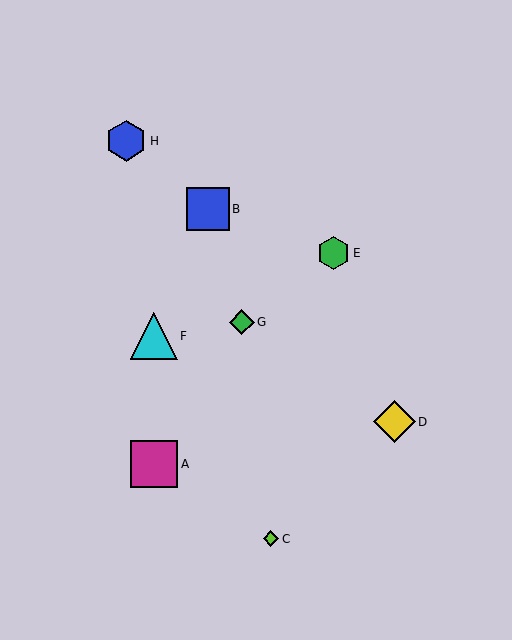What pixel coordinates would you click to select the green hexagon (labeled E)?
Click at (333, 253) to select the green hexagon E.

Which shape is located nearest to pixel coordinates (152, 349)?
The cyan triangle (labeled F) at (154, 336) is nearest to that location.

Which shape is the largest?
The magenta square (labeled A) is the largest.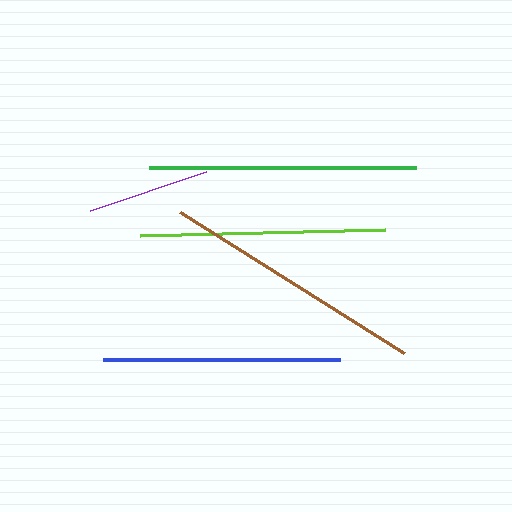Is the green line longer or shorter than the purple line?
The green line is longer than the purple line.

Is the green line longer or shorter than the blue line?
The green line is longer than the blue line.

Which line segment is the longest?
The green line is the longest at approximately 267 pixels.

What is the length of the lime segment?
The lime segment is approximately 245 pixels long.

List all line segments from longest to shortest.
From longest to shortest: green, brown, lime, blue, purple.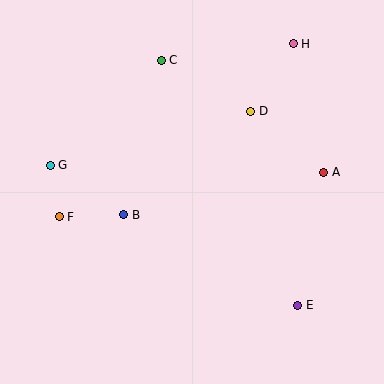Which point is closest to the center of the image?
Point B at (124, 215) is closest to the center.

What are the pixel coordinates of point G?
Point G is at (50, 165).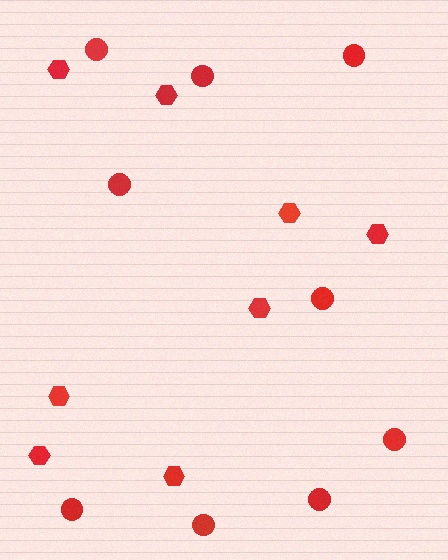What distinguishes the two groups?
There are 2 groups: one group of circles (9) and one group of hexagons (8).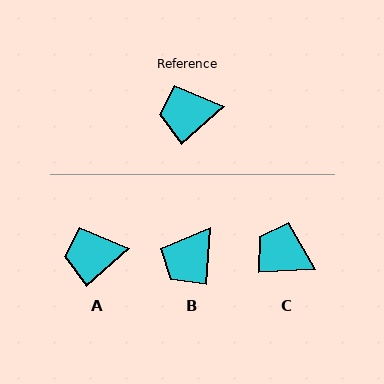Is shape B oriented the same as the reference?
No, it is off by about 45 degrees.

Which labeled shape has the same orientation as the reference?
A.